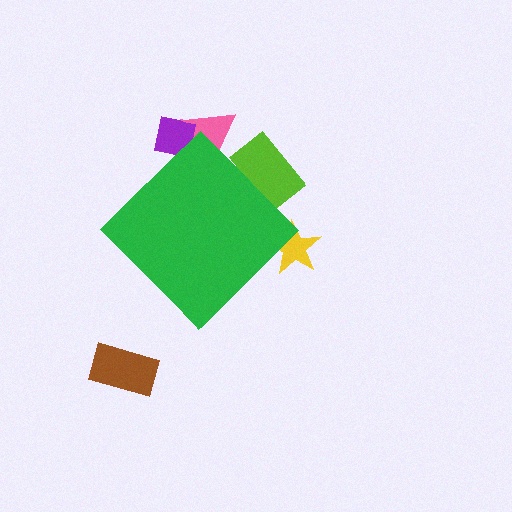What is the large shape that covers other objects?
A green diamond.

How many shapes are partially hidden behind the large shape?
4 shapes are partially hidden.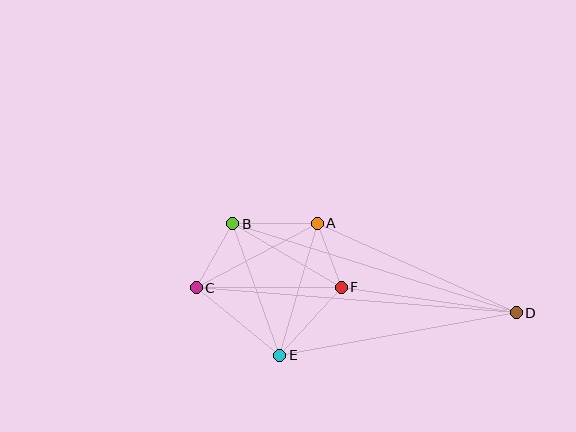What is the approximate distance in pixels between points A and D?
The distance between A and D is approximately 218 pixels.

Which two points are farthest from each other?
Points C and D are farthest from each other.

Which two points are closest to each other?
Points A and F are closest to each other.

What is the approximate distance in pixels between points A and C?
The distance between A and C is approximately 137 pixels.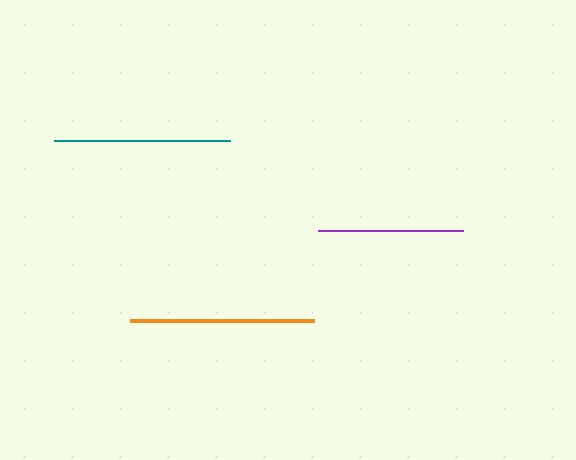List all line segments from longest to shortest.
From longest to shortest: orange, teal, purple.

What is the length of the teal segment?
The teal segment is approximately 176 pixels long.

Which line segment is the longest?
The orange line is the longest at approximately 184 pixels.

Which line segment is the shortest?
The purple line is the shortest at approximately 144 pixels.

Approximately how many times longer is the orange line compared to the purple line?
The orange line is approximately 1.3 times the length of the purple line.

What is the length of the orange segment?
The orange segment is approximately 184 pixels long.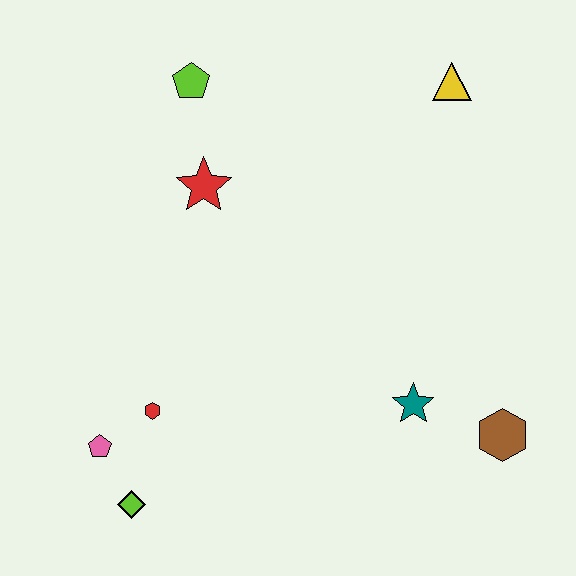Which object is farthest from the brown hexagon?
The lime pentagon is farthest from the brown hexagon.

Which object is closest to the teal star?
The brown hexagon is closest to the teal star.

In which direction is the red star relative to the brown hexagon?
The red star is to the left of the brown hexagon.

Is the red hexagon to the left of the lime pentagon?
Yes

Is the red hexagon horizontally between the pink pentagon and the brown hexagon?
Yes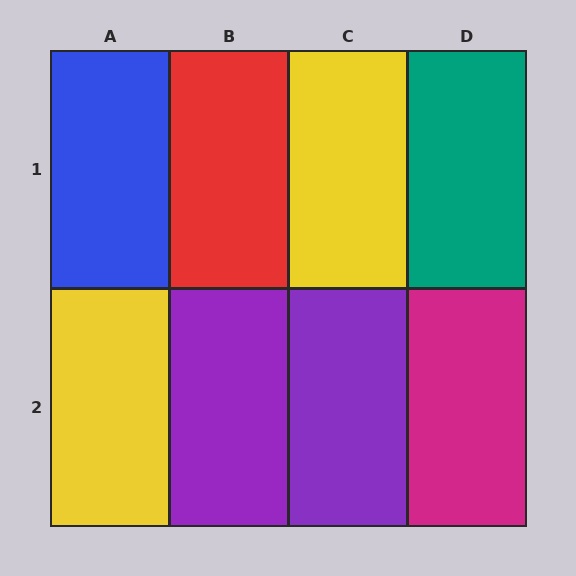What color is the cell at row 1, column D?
Teal.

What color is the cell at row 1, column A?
Blue.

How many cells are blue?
1 cell is blue.